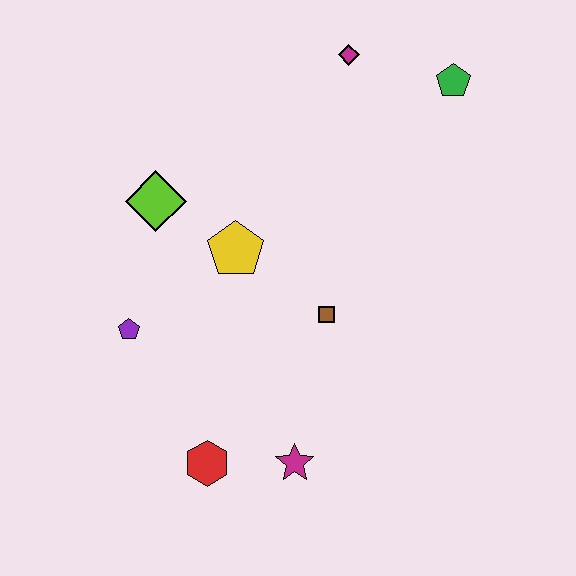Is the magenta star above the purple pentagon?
No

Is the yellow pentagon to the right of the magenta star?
No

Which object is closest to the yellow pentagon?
The lime diamond is closest to the yellow pentagon.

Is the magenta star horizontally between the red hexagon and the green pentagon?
Yes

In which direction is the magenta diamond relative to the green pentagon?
The magenta diamond is to the left of the green pentagon.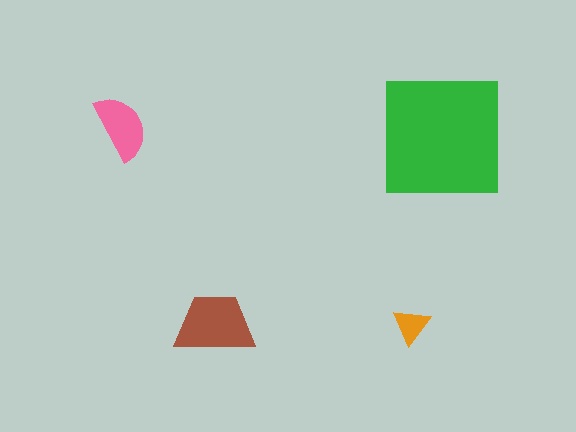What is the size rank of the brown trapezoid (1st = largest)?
2nd.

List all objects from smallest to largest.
The orange triangle, the pink semicircle, the brown trapezoid, the green square.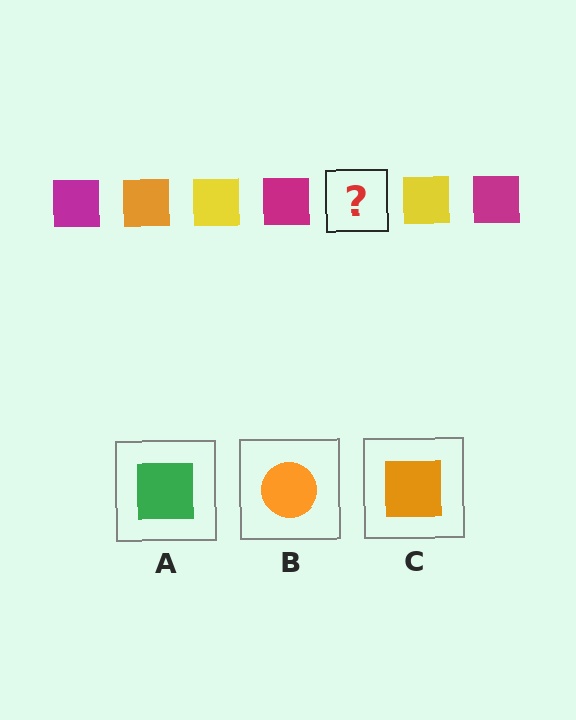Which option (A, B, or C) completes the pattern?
C.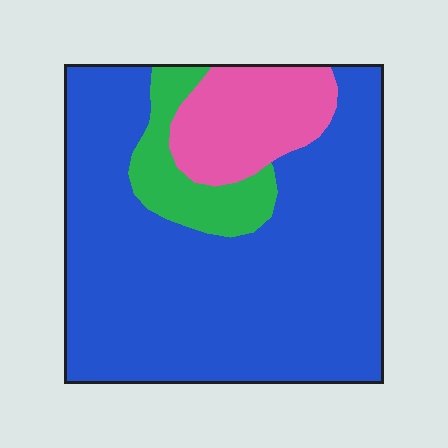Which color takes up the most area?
Blue, at roughly 75%.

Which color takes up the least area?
Green, at roughly 10%.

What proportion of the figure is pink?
Pink takes up about one sixth (1/6) of the figure.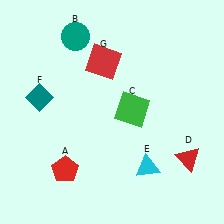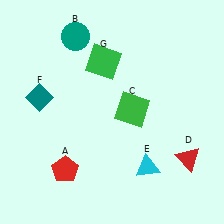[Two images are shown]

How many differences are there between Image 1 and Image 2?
There is 1 difference between the two images.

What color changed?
The square (G) changed from red in Image 1 to green in Image 2.